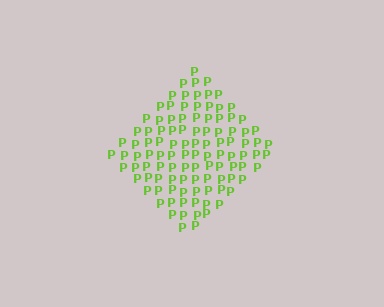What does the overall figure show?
The overall figure shows a diamond.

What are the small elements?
The small elements are letter P's.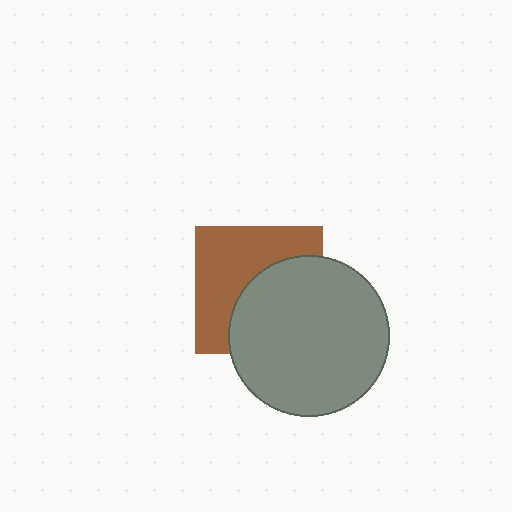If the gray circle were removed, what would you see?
You would see the complete brown square.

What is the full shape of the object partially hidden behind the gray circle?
The partially hidden object is a brown square.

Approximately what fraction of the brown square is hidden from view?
Roughly 49% of the brown square is hidden behind the gray circle.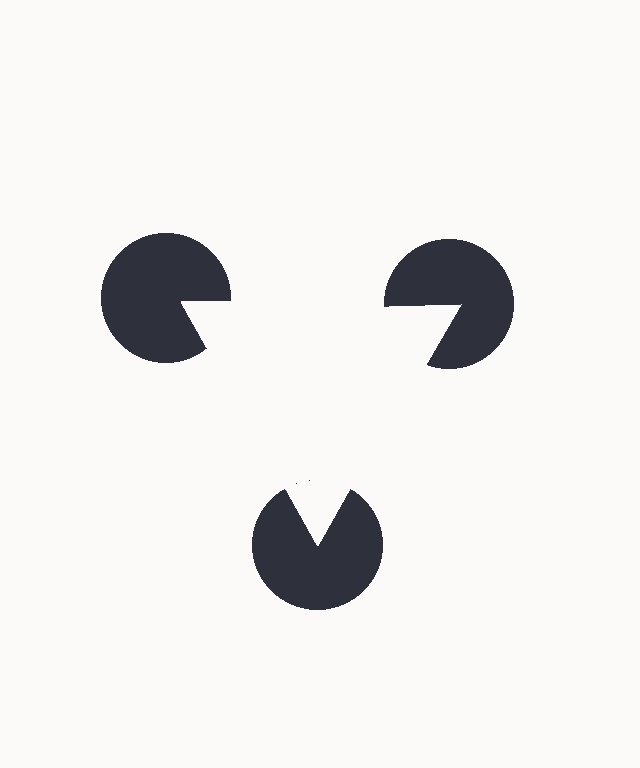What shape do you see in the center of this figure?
An illusory triangle — its edges are inferred from the aligned wedge cuts in the pac-man discs, not physically drawn.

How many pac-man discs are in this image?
There are 3 — one at each vertex of the illusory triangle.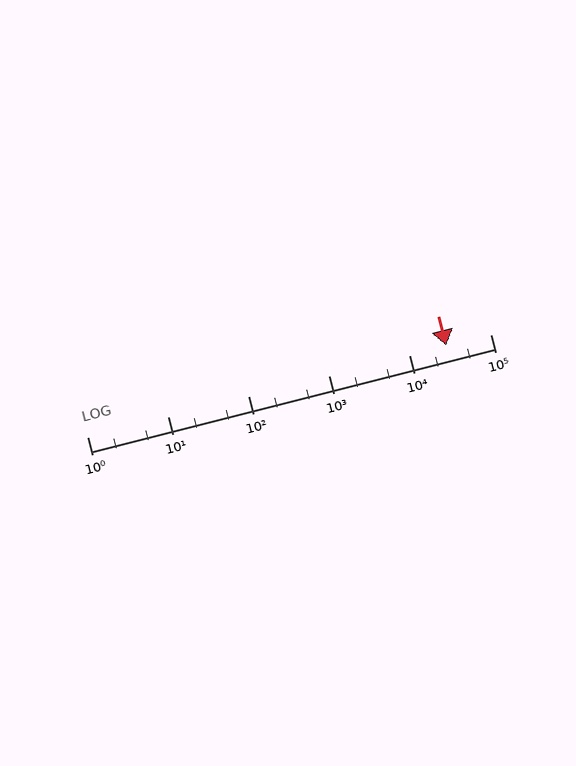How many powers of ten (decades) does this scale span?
The scale spans 5 decades, from 1 to 100000.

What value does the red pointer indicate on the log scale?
The pointer indicates approximately 28000.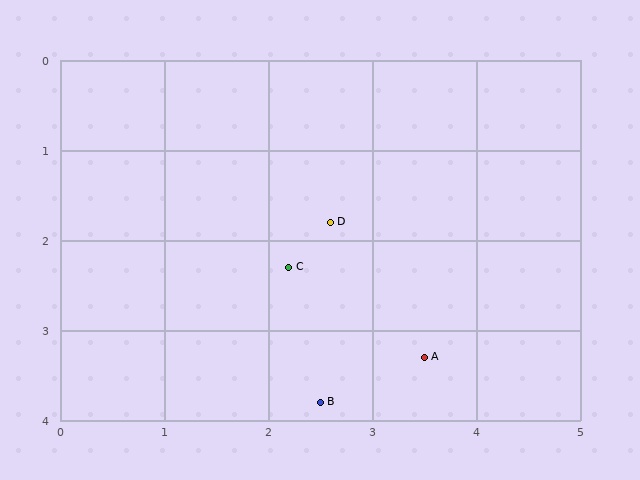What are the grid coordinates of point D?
Point D is at approximately (2.6, 1.8).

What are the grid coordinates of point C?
Point C is at approximately (2.2, 2.3).